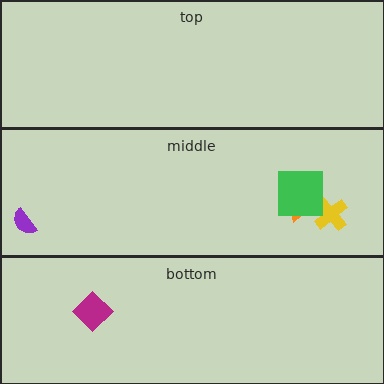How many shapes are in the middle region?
4.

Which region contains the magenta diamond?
The bottom region.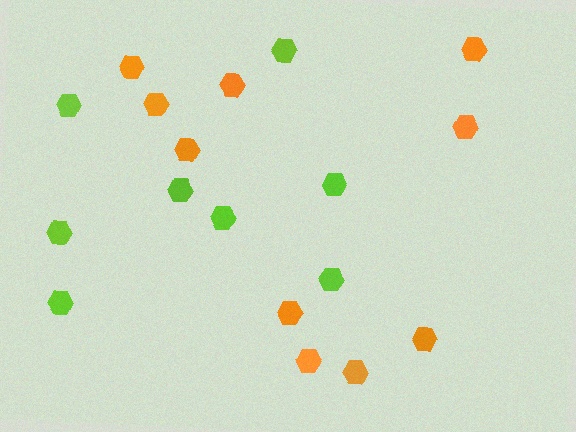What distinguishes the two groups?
There are 2 groups: one group of orange hexagons (10) and one group of lime hexagons (8).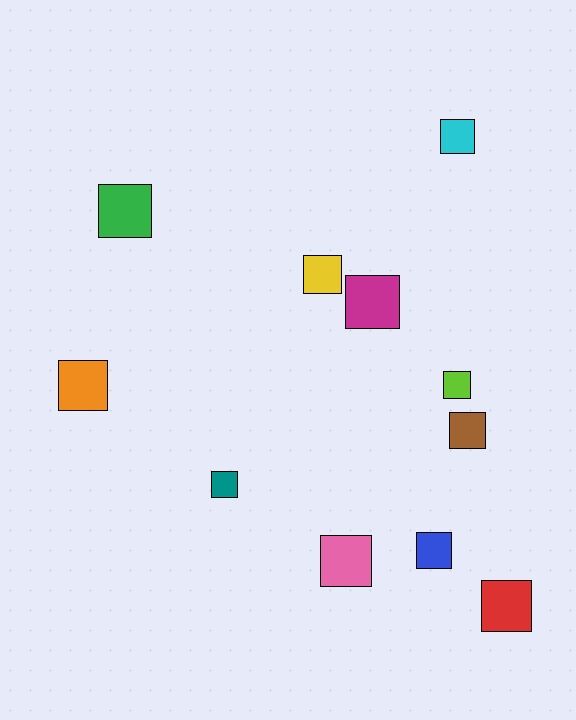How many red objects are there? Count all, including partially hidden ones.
There is 1 red object.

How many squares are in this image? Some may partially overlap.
There are 11 squares.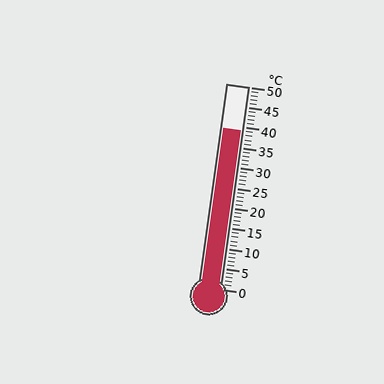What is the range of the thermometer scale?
The thermometer scale ranges from 0°C to 50°C.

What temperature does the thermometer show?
The thermometer shows approximately 39°C.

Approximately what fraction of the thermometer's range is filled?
The thermometer is filled to approximately 80% of its range.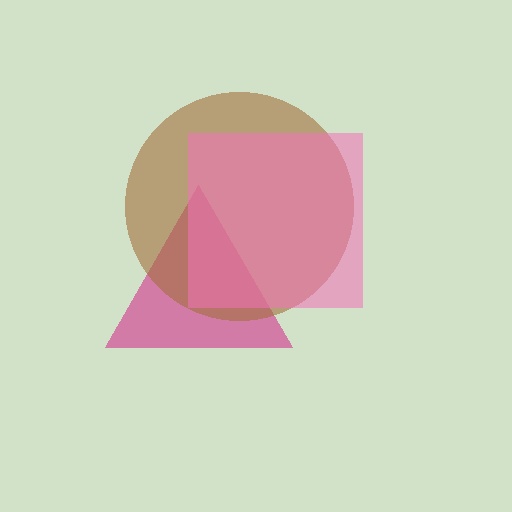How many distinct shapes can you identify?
There are 3 distinct shapes: a magenta triangle, a brown circle, a pink square.